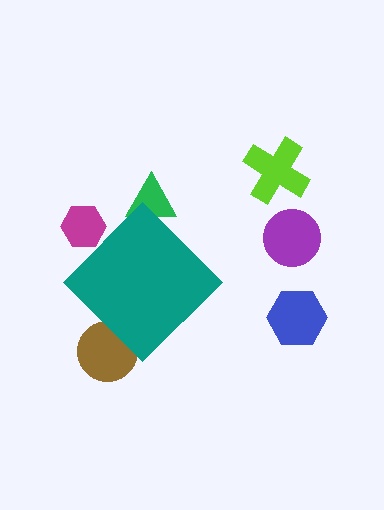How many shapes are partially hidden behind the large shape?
3 shapes are partially hidden.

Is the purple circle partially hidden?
No, the purple circle is fully visible.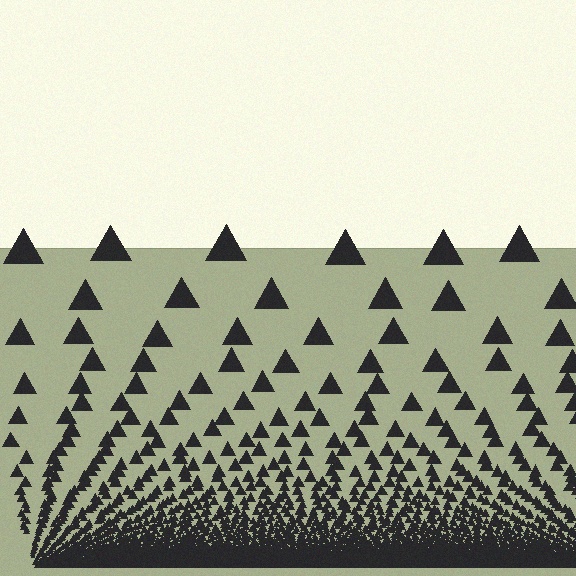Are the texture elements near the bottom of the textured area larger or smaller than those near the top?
Smaller. The gradient is inverted — elements near the bottom are smaller and denser.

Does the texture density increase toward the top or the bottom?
Density increases toward the bottom.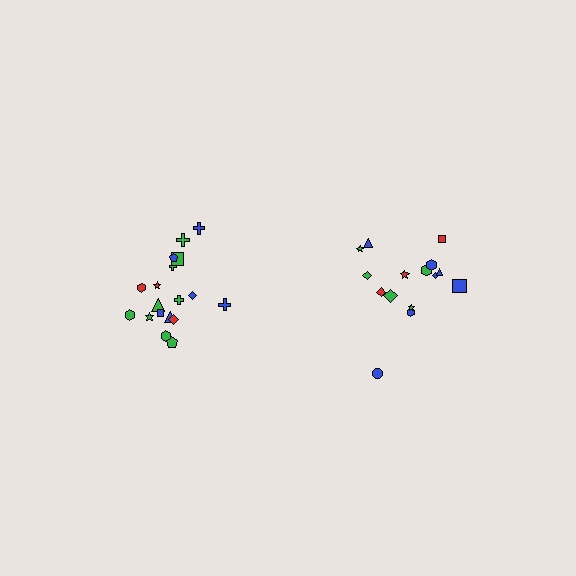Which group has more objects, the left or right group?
The left group.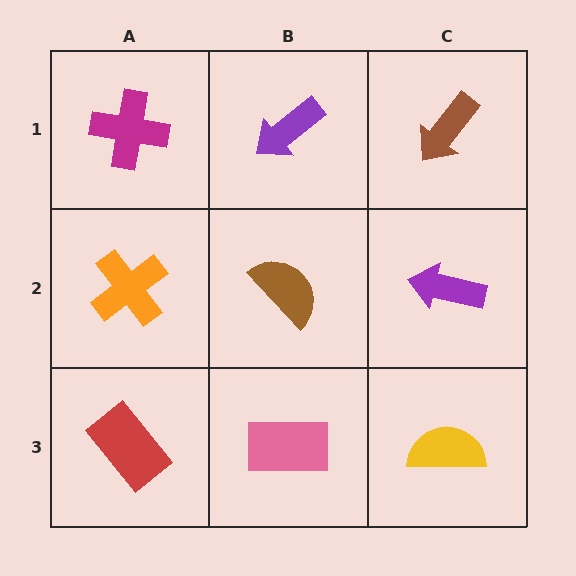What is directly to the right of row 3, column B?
A yellow semicircle.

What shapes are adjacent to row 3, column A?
An orange cross (row 2, column A), a pink rectangle (row 3, column B).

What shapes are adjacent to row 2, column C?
A brown arrow (row 1, column C), a yellow semicircle (row 3, column C), a brown semicircle (row 2, column B).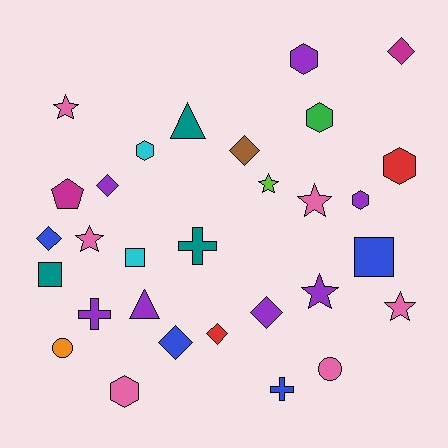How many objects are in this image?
There are 30 objects.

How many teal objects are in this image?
There are 3 teal objects.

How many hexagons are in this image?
There are 6 hexagons.